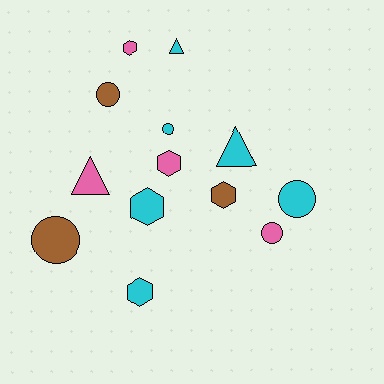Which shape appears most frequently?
Hexagon, with 5 objects.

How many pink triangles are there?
There is 1 pink triangle.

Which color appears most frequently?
Cyan, with 6 objects.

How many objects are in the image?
There are 13 objects.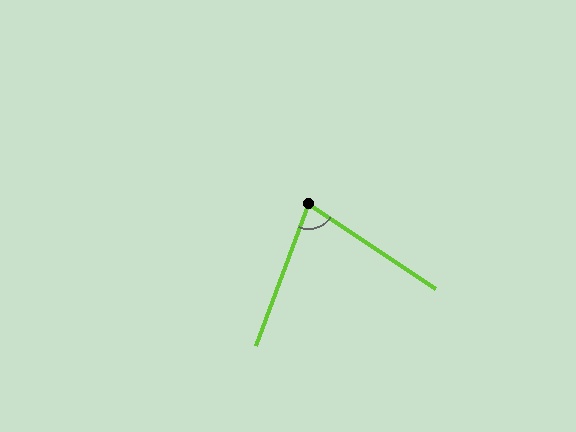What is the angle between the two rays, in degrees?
Approximately 76 degrees.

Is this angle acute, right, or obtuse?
It is acute.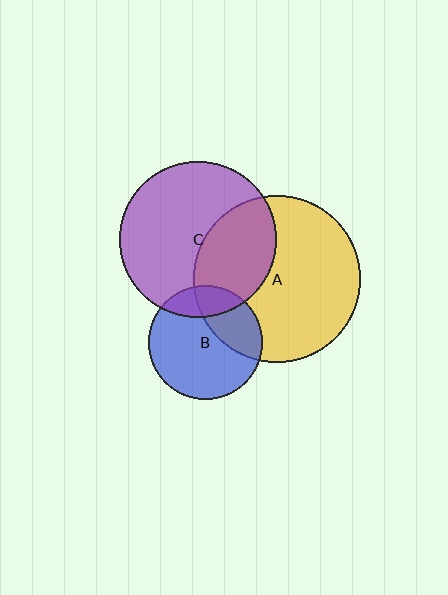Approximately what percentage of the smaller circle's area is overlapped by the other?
Approximately 35%.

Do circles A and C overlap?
Yes.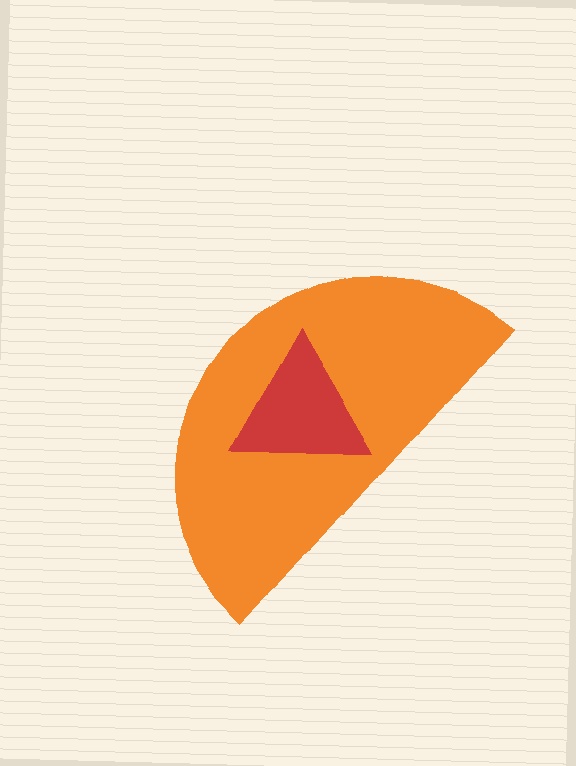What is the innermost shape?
The red triangle.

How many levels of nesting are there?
2.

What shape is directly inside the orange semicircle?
The red triangle.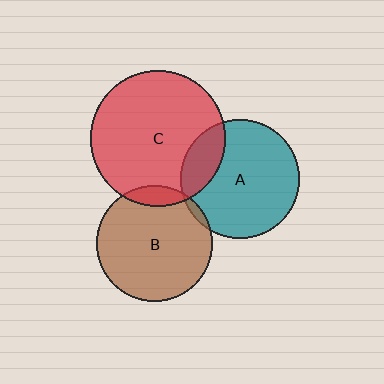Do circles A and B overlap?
Yes.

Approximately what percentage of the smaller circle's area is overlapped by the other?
Approximately 5%.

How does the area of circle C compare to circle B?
Approximately 1.4 times.